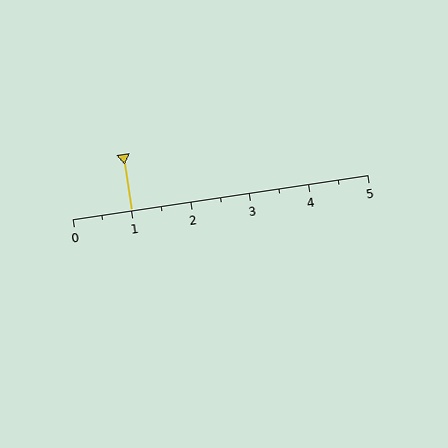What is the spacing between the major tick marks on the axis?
The major ticks are spaced 1 apart.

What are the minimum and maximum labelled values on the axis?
The axis runs from 0 to 5.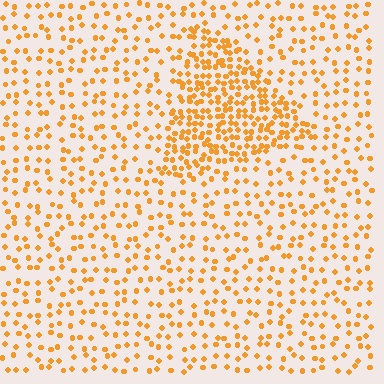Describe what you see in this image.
The image contains small orange elements arranged at two different densities. A triangle-shaped region is visible where the elements are more densely packed than the surrounding area.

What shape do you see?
I see a triangle.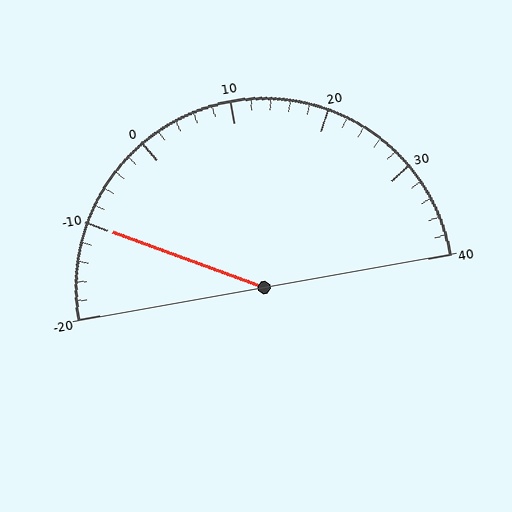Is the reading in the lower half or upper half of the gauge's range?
The reading is in the lower half of the range (-20 to 40).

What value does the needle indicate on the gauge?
The needle indicates approximately -10.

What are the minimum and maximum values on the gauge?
The gauge ranges from -20 to 40.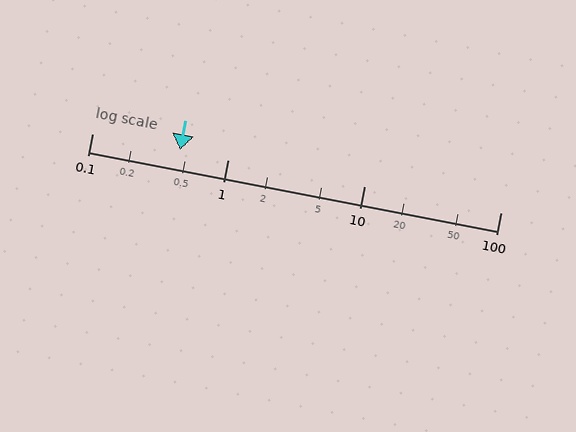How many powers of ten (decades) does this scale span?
The scale spans 3 decades, from 0.1 to 100.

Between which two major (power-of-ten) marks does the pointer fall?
The pointer is between 0.1 and 1.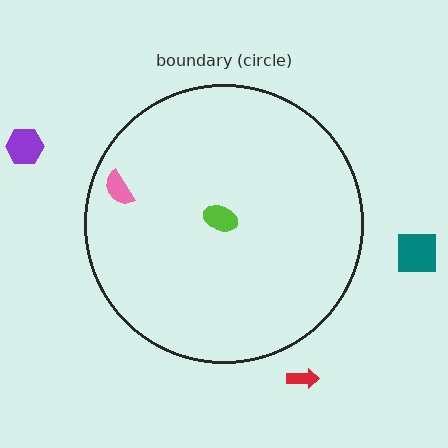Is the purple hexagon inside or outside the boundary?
Outside.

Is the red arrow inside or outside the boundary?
Outside.